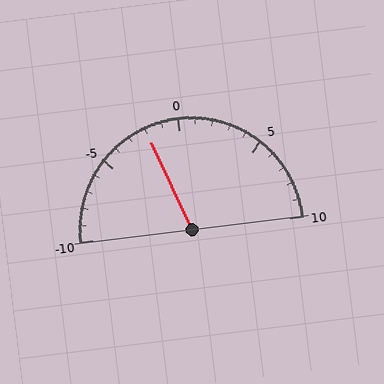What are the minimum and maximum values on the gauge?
The gauge ranges from -10 to 10.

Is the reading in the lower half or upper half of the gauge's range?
The reading is in the lower half of the range (-10 to 10).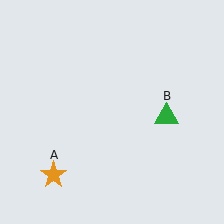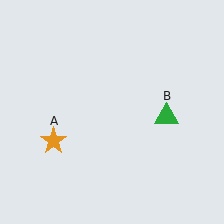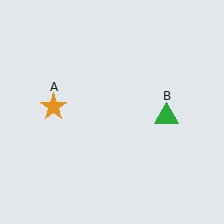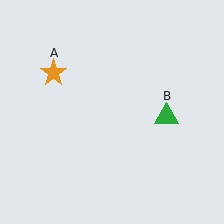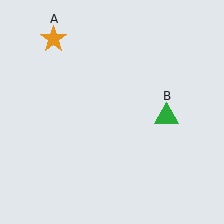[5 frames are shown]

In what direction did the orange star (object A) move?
The orange star (object A) moved up.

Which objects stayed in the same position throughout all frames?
Green triangle (object B) remained stationary.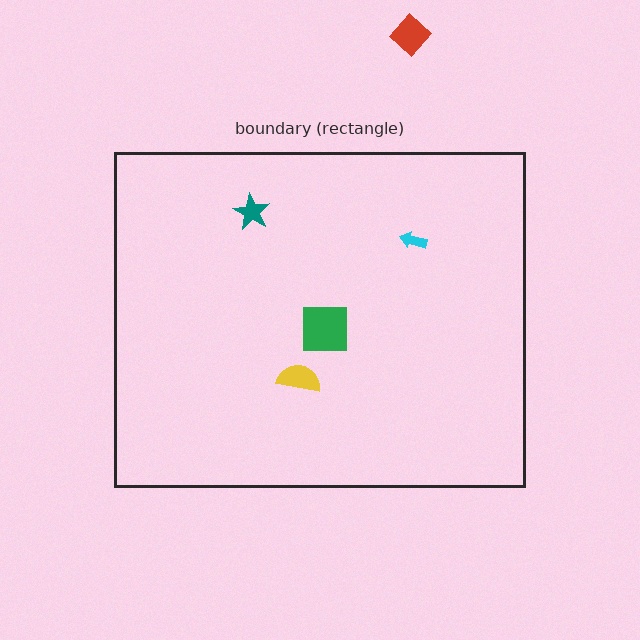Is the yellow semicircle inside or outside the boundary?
Inside.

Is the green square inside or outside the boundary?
Inside.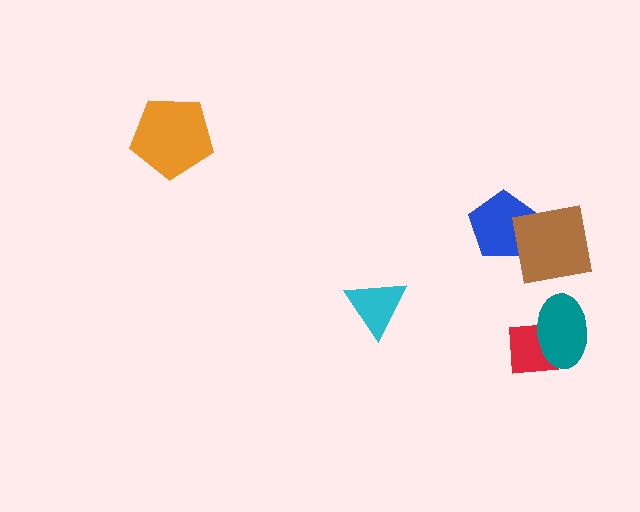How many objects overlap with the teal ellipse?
1 object overlaps with the teal ellipse.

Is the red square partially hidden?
Yes, it is partially covered by another shape.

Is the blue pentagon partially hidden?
Yes, it is partially covered by another shape.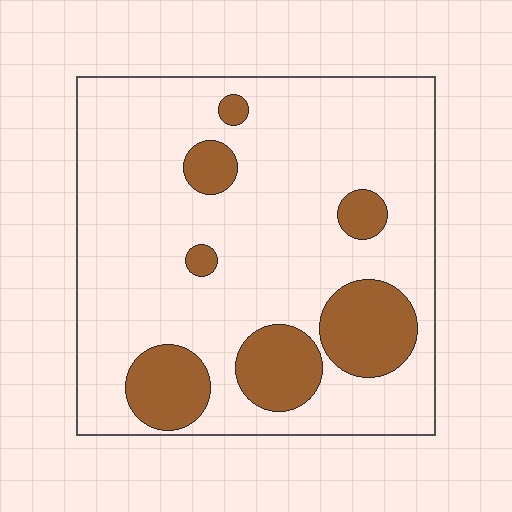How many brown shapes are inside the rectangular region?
7.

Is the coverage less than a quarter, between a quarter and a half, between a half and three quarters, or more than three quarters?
Less than a quarter.